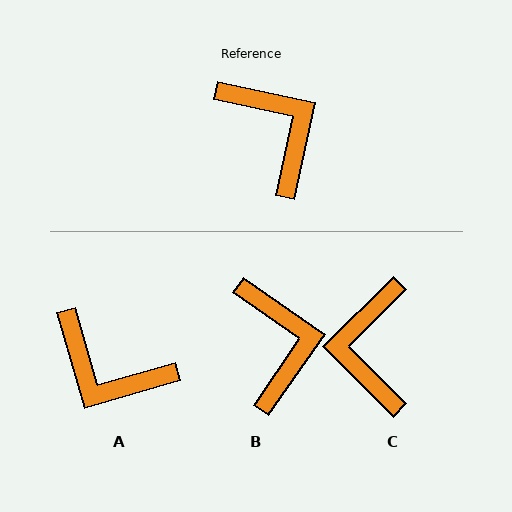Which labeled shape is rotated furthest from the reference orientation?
A, about 152 degrees away.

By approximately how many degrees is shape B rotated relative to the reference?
Approximately 23 degrees clockwise.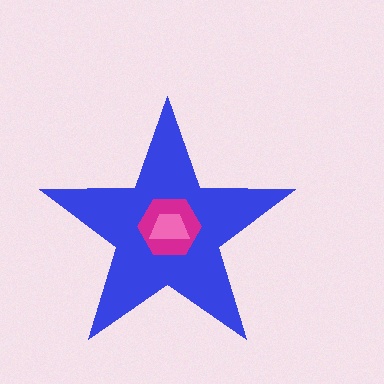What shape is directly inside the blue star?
The magenta hexagon.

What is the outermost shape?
The blue star.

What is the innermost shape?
The pink trapezoid.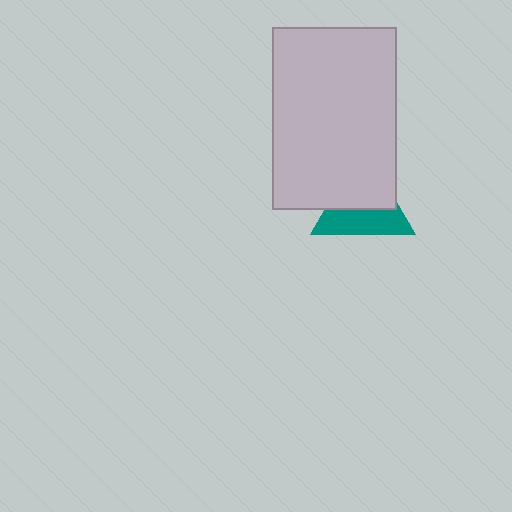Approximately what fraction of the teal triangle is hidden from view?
Roughly 51% of the teal triangle is hidden behind the light gray rectangle.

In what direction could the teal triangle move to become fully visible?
The teal triangle could move down. That would shift it out from behind the light gray rectangle entirely.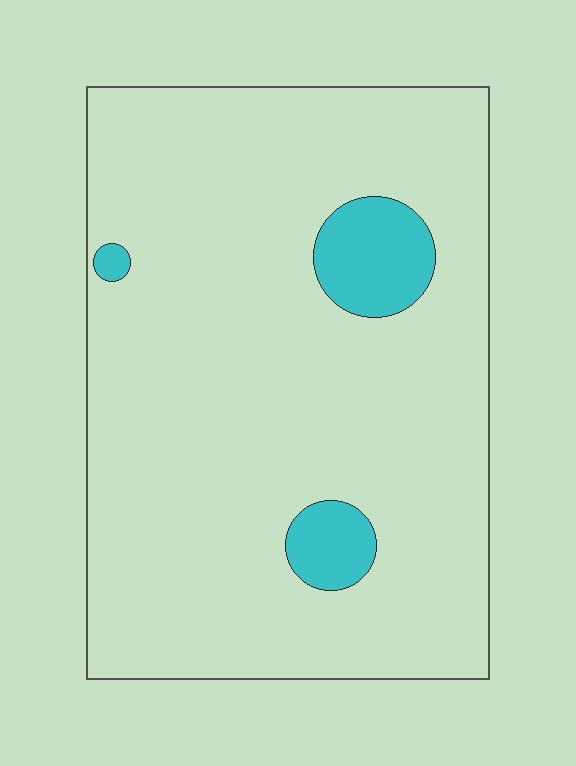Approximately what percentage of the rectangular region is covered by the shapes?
Approximately 10%.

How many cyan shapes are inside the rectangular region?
3.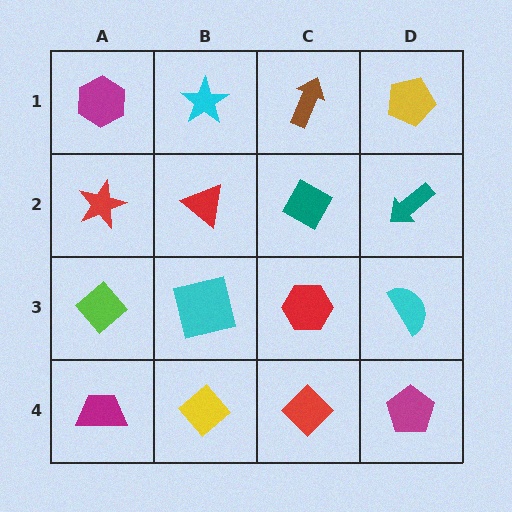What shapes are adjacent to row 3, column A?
A red star (row 2, column A), a magenta trapezoid (row 4, column A), a cyan square (row 3, column B).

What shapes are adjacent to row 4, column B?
A cyan square (row 3, column B), a magenta trapezoid (row 4, column A), a red diamond (row 4, column C).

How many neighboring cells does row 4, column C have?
3.